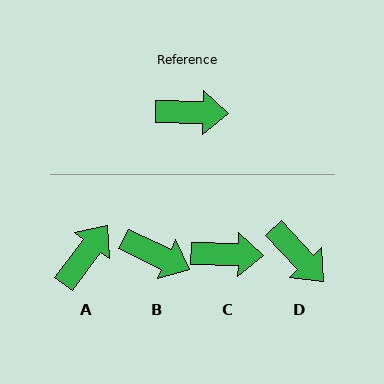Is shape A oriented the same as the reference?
No, it is off by about 55 degrees.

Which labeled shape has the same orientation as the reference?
C.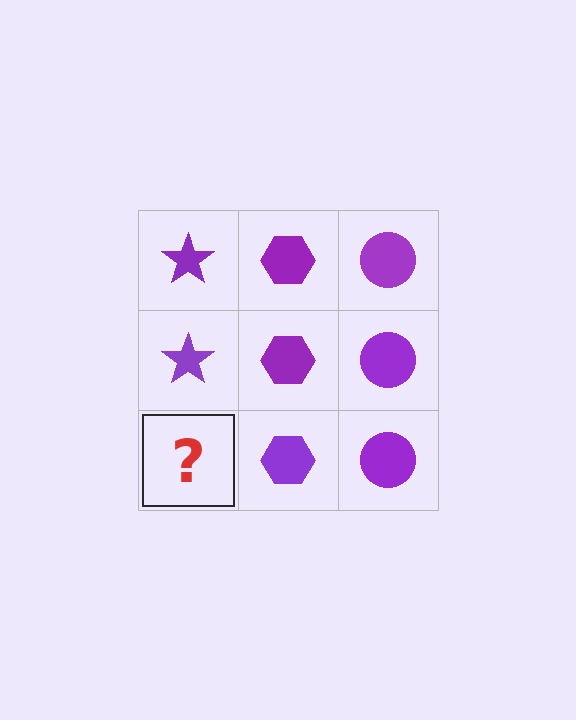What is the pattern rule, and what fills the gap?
The rule is that each column has a consistent shape. The gap should be filled with a purple star.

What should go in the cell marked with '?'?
The missing cell should contain a purple star.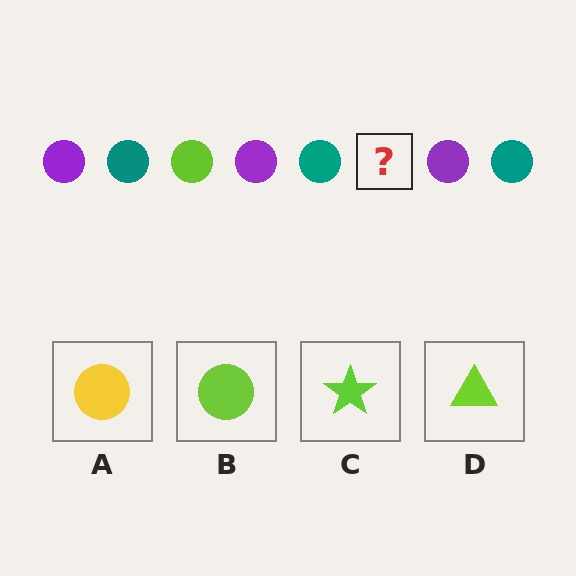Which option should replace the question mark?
Option B.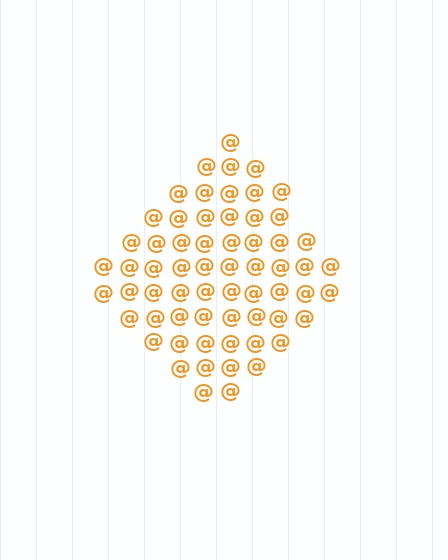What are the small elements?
The small elements are at signs.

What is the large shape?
The large shape is a diamond.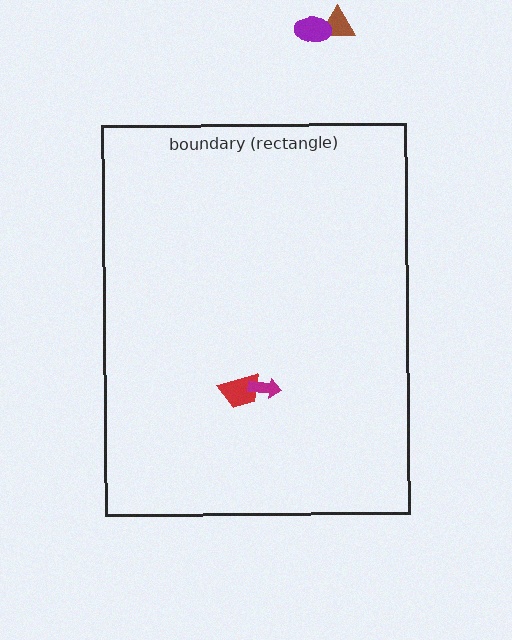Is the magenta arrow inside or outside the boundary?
Inside.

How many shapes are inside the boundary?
2 inside, 2 outside.